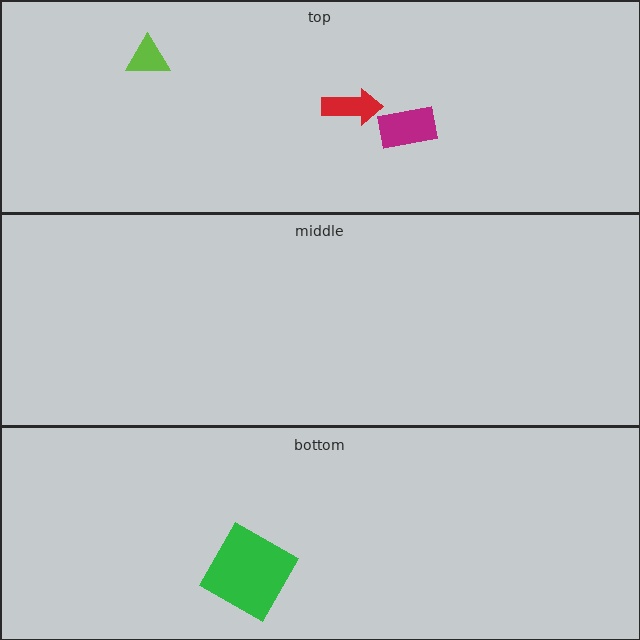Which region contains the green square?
The bottom region.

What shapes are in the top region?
The red arrow, the magenta rectangle, the lime triangle.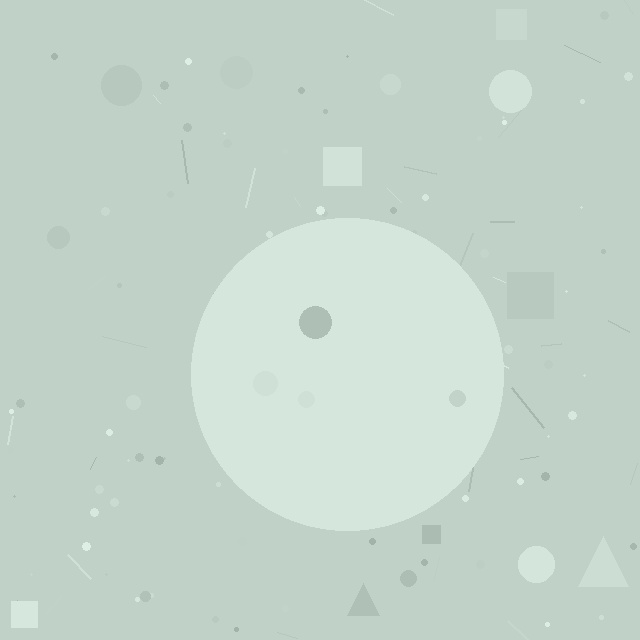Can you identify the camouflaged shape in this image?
The camouflaged shape is a circle.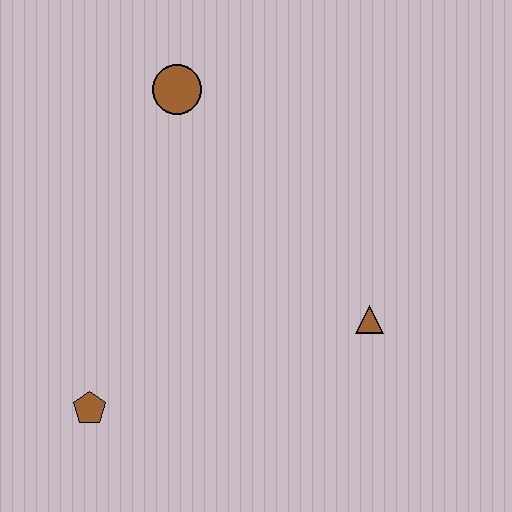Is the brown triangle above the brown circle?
No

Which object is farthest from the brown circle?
The brown pentagon is farthest from the brown circle.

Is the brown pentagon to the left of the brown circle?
Yes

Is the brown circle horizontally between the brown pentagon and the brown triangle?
Yes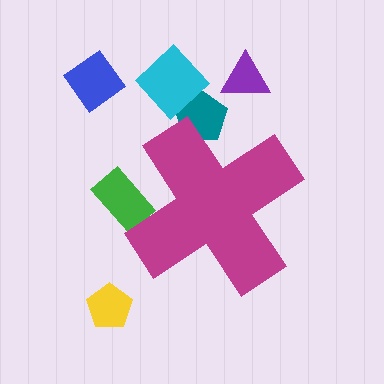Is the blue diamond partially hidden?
No, the blue diamond is fully visible.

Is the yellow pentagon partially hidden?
No, the yellow pentagon is fully visible.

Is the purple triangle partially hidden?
No, the purple triangle is fully visible.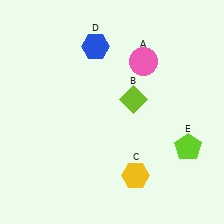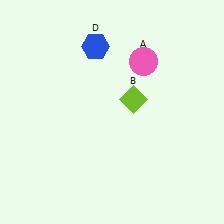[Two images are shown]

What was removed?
The lime pentagon (E), the yellow hexagon (C) were removed in Image 2.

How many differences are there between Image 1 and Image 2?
There are 2 differences between the two images.